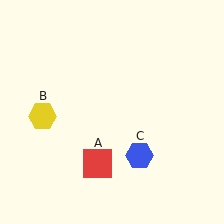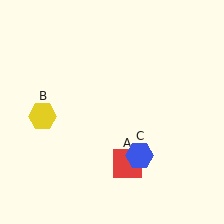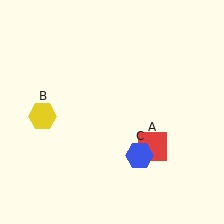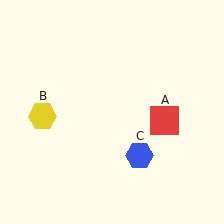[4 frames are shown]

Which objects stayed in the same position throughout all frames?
Yellow hexagon (object B) and blue hexagon (object C) remained stationary.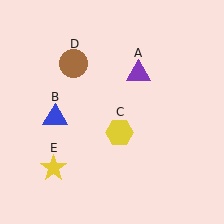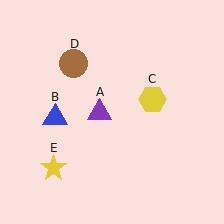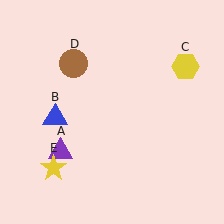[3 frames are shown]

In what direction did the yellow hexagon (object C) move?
The yellow hexagon (object C) moved up and to the right.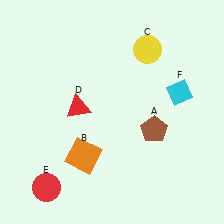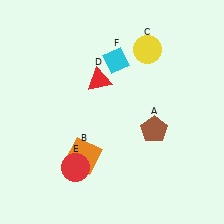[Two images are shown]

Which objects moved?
The objects that moved are: the red triangle (D), the red circle (E), the cyan diamond (F).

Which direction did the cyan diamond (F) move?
The cyan diamond (F) moved left.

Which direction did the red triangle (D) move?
The red triangle (D) moved up.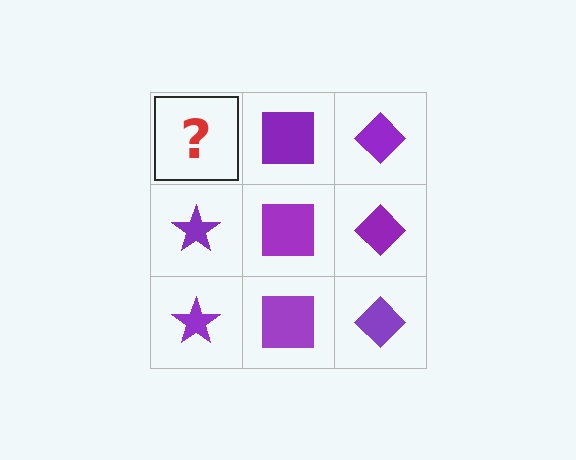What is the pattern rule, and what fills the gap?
The rule is that each column has a consistent shape. The gap should be filled with a purple star.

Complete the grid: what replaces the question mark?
The question mark should be replaced with a purple star.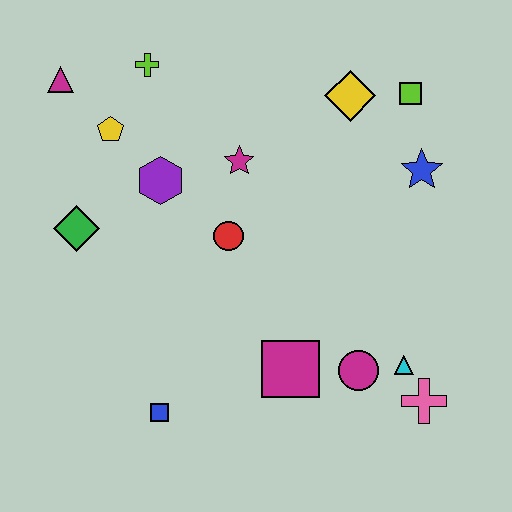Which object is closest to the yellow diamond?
The lime square is closest to the yellow diamond.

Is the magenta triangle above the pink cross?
Yes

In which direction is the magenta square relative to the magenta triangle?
The magenta square is below the magenta triangle.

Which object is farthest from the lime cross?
The pink cross is farthest from the lime cross.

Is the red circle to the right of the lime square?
No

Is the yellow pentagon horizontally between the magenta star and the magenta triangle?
Yes